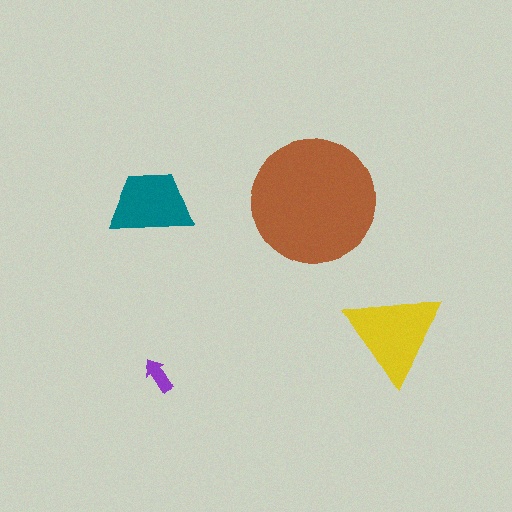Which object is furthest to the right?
The yellow triangle is rightmost.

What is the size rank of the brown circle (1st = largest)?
1st.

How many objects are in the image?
There are 4 objects in the image.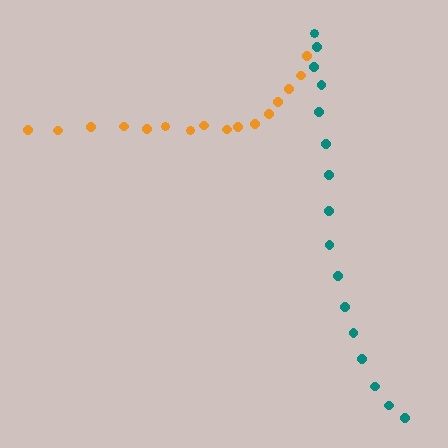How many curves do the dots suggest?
There are 2 distinct paths.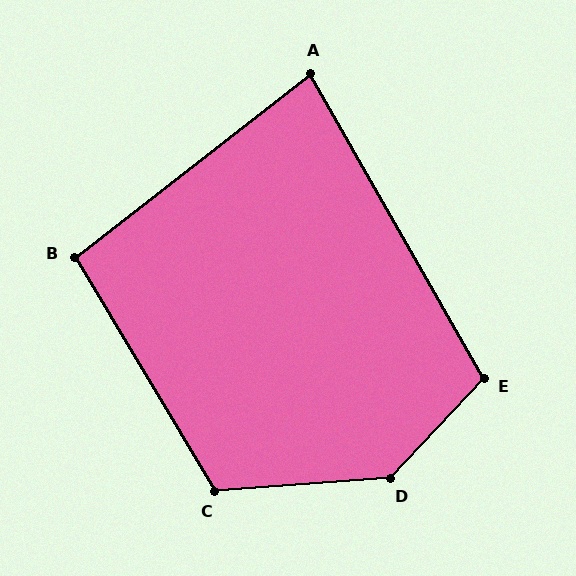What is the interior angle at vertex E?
Approximately 107 degrees (obtuse).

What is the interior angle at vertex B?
Approximately 97 degrees (obtuse).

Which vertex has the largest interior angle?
D, at approximately 137 degrees.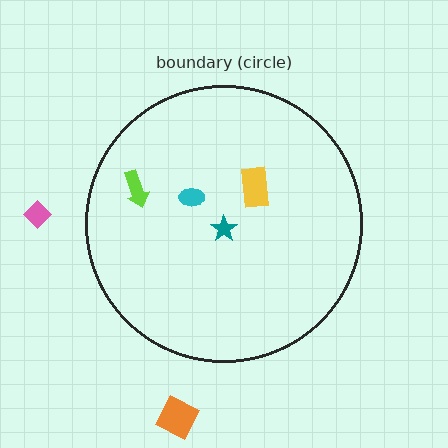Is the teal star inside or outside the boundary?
Inside.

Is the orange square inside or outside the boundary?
Outside.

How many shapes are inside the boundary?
4 inside, 2 outside.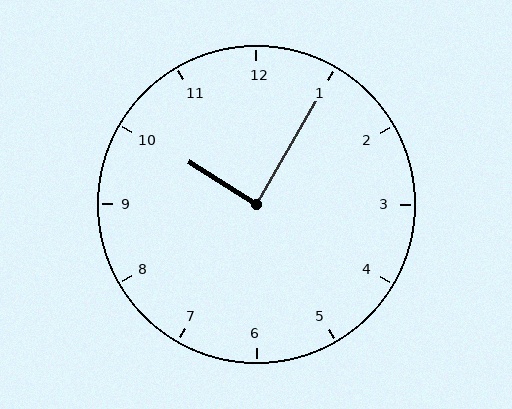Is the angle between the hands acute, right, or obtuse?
It is right.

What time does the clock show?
10:05.